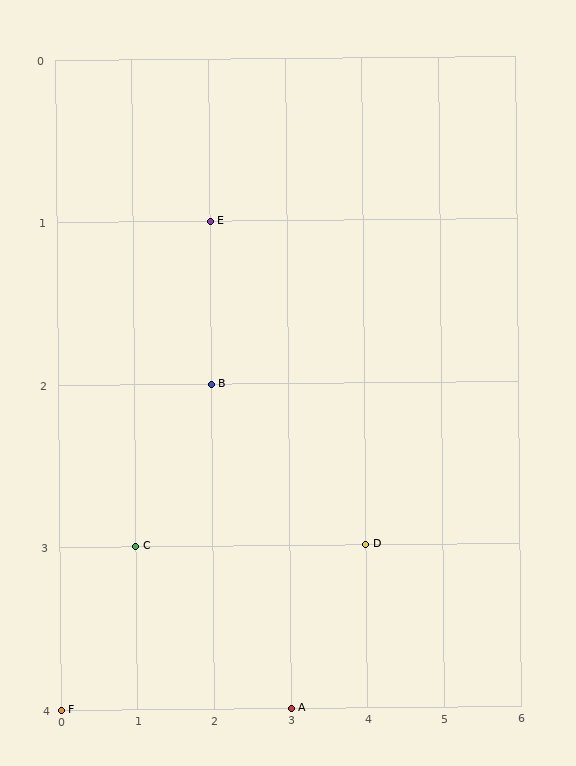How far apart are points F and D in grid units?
Points F and D are 4 columns and 1 row apart (about 4.1 grid units diagonally).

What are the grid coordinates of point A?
Point A is at grid coordinates (3, 4).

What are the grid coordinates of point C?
Point C is at grid coordinates (1, 3).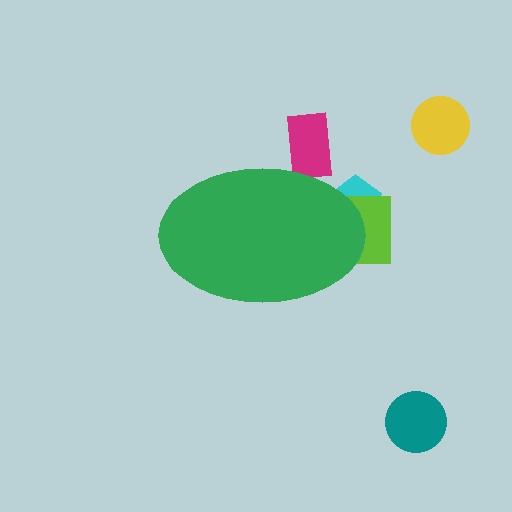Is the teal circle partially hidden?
No, the teal circle is fully visible.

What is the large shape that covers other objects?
A green ellipse.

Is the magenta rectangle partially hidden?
Yes, the magenta rectangle is partially hidden behind the green ellipse.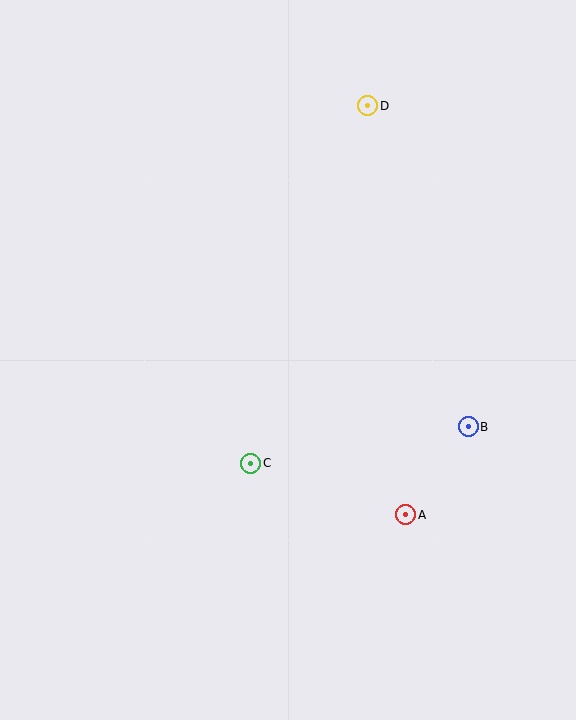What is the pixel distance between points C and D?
The distance between C and D is 376 pixels.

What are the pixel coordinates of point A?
Point A is at (406, 515).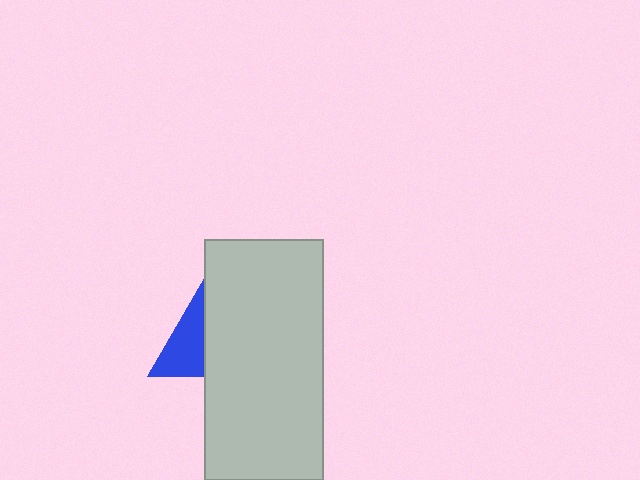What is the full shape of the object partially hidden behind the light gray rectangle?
The partially hidden object is a blue triangle.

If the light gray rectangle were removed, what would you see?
You would see the complete blue triangle.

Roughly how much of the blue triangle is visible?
A small part of it is visible (roughly 37%).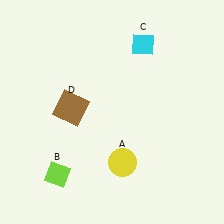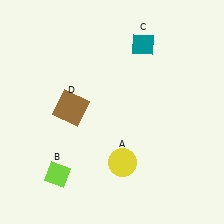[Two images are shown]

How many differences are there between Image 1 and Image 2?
There is 1 difference between the two images.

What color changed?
The diamond (C) changed from cyan in Image 1 to teal in Image 2.